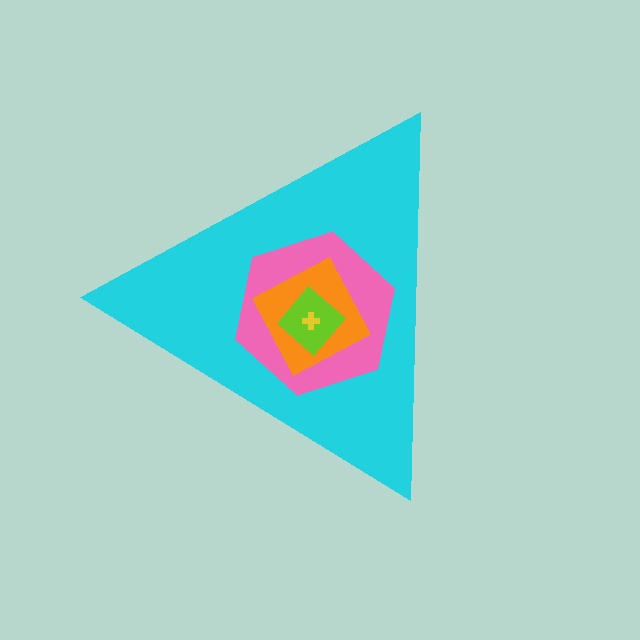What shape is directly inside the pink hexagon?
The orange square.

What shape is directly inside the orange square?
The lime diamond.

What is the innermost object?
The yellow cross.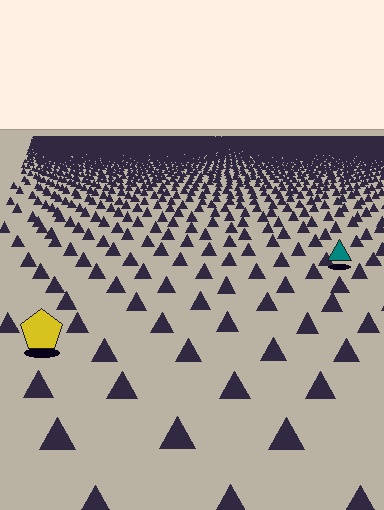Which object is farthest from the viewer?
The teal triangle is farthest from the viewer. It appears smaller and the ground texture around it is denser.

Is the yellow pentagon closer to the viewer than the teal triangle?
Yes. The yellow pentagon is closer — you can tell from the texture gradient: the ground texture is coarser near it.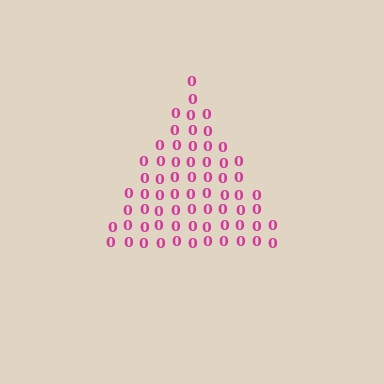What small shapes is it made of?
It is made of small digit 0's.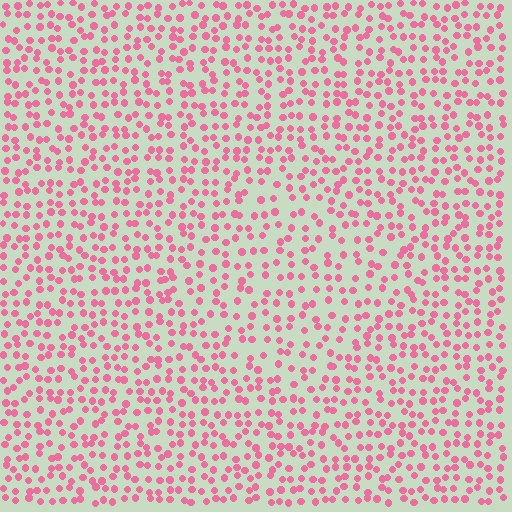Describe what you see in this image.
The image contains small pink elements arranged at two different densities. A diamond-shaped region is visible where the elements are less densely packed than the surrounding area.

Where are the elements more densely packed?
The elements are more densely packed outside the diamond boundary.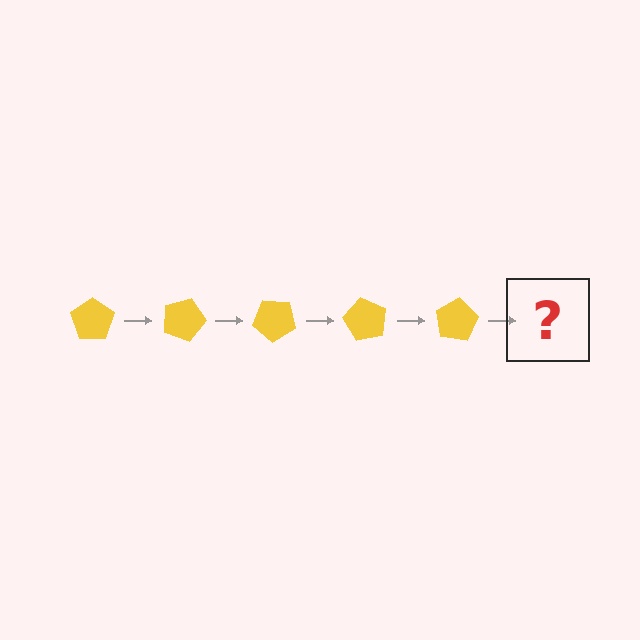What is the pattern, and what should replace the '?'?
The pattern is that the pentagon rotates 20 degrees each step. The '?' should be a yellow pentagon rotated 100 degrees.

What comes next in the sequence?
The next element should be a yellow pentagon rotated 100 degrees.